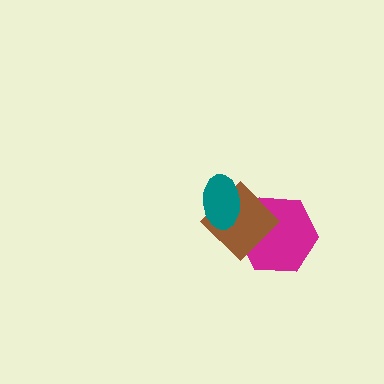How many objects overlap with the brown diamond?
2 objects overlap with the brown diamond.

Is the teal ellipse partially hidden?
No, no other shape covers it.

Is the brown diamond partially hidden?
Yes, it is partially covered by another shape.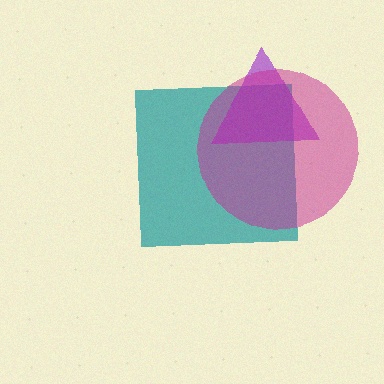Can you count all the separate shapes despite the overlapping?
Yes, there are 3 separate shapes.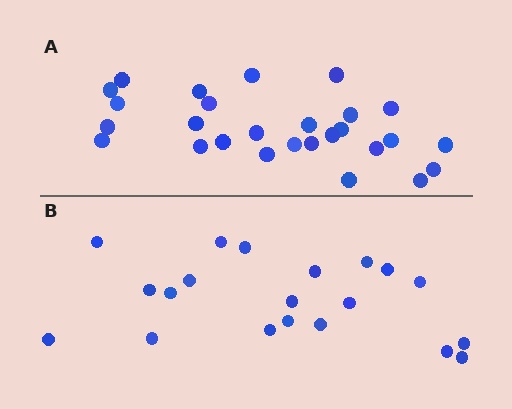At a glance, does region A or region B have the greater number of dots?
Region A (the top region) has more dots.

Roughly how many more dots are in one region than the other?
Region A has roughly 8 or so more dots than region B.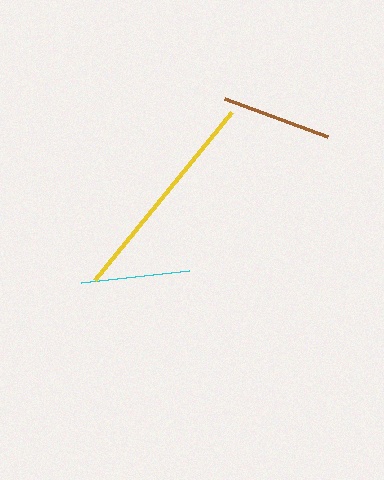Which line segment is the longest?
The yellow line is the longest at approximately 217 pixels.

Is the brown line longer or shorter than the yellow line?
The yellow line is longer than the brown line.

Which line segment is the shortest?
The cyan line is the shortest at approximately 108 pixels.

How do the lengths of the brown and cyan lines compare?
The brown and cyan lines are approximately the same length.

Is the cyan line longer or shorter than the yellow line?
The yellow line is longer than the cyan line.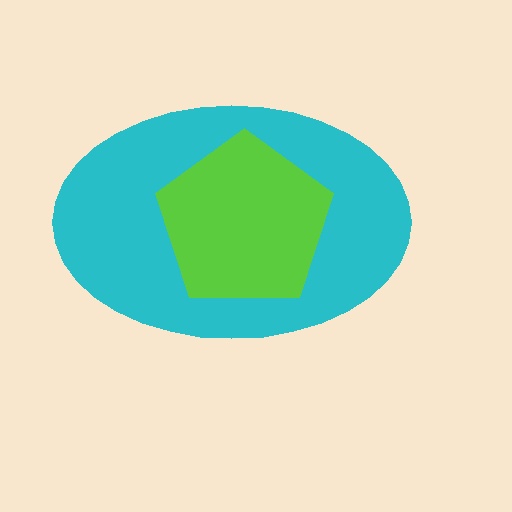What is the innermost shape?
The lime pentagon.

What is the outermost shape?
The cyan ellipse.